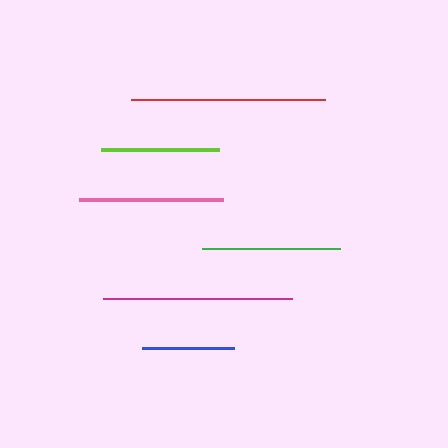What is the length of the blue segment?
The blue segment is approximately 92 pixels long.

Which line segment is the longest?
The red line is the longest at approximately 194 pixels.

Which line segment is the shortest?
The blue line is the shortest at approximately 92 pixels.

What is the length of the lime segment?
The lime segment is approximately 118 pixels long.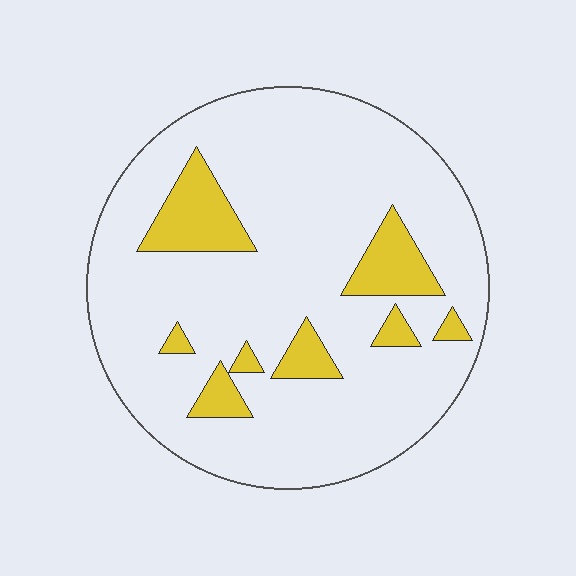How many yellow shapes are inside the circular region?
8.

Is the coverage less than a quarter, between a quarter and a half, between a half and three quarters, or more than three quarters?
Less than a quarter.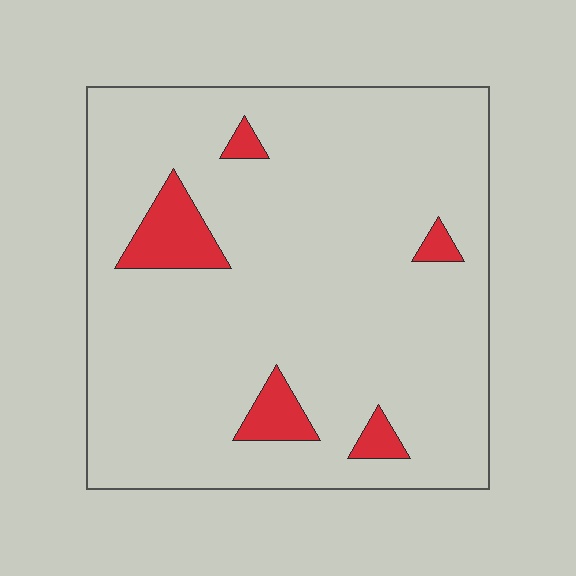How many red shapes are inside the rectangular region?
5.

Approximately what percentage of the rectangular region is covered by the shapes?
Approximately 10%.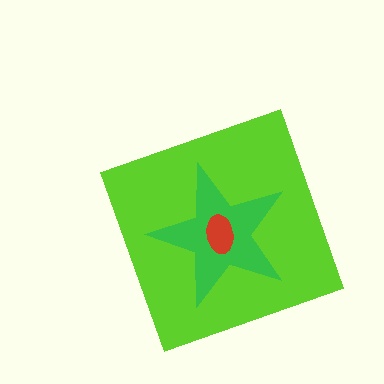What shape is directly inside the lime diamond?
The green star.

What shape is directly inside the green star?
The red ellipse.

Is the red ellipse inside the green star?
Yes.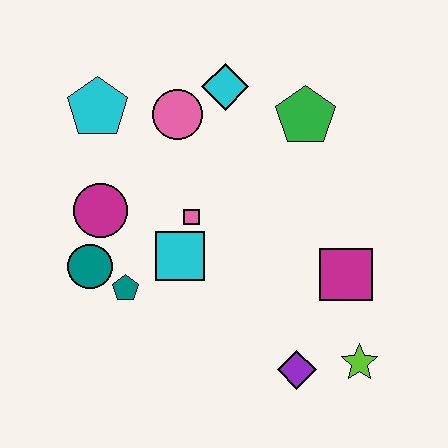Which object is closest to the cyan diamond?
The pink circle is closest to the cyan diamond.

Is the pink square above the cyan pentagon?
No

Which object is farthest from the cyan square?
The lime star is farthest from the cyan square.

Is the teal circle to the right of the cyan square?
No